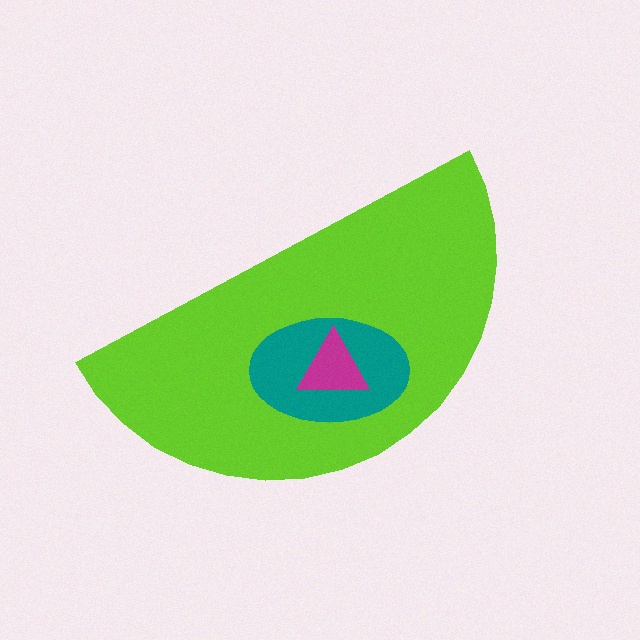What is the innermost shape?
The magenta triangle.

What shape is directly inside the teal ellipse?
The magenta triangle.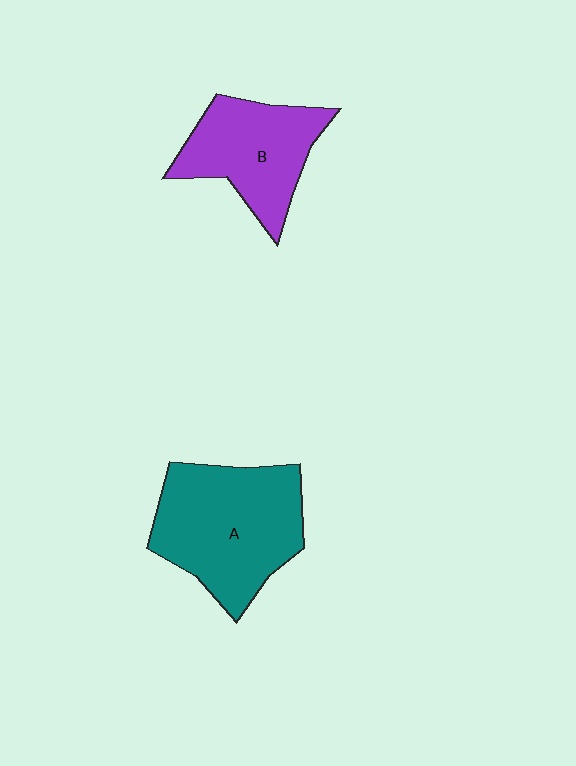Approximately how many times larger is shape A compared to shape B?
Approximately 1.4 times.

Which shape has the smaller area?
Shape B (purple).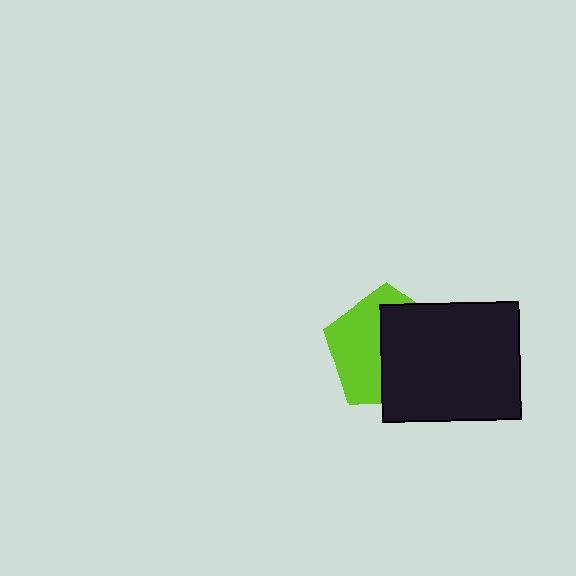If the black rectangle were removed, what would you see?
You would see the complete lime pentagon.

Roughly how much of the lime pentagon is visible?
About half of it is visible (roughly 46%).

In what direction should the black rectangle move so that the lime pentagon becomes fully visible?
The black rectangle should move right. That is the shortest direction to clear the overlap and leave the lime pentagon fully visible.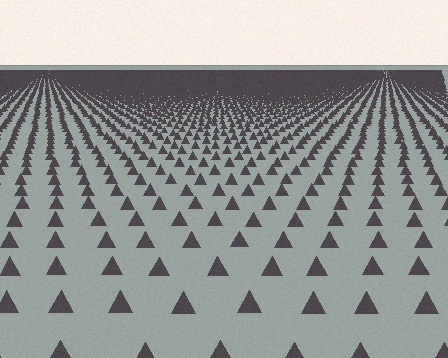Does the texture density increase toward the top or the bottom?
Density increases toward the top.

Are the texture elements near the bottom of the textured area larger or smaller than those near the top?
Larger. Near the bottom, elements are closer to the viewer and appear at a bigger on-screen size.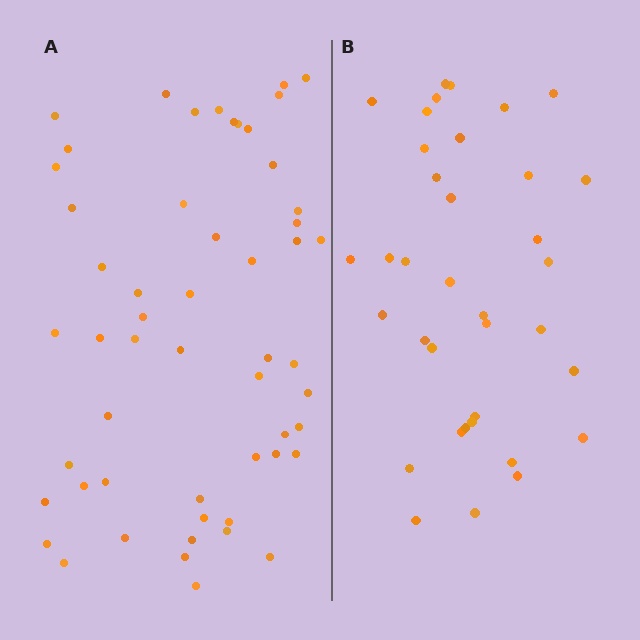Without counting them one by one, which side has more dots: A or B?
Region A (the left region) has more dots.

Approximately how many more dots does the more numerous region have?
Region A has approximately 20 more dots than region B.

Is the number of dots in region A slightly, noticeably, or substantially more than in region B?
Region A has substantially more. The ratio is roughly 1.5 to 1.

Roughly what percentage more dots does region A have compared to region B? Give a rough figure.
About 50% more.